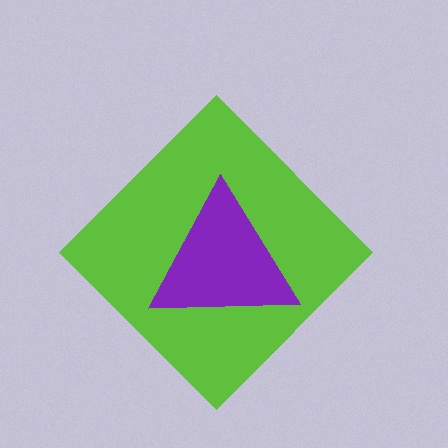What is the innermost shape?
The purple triangle.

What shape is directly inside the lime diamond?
The purple triangle.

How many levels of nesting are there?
2.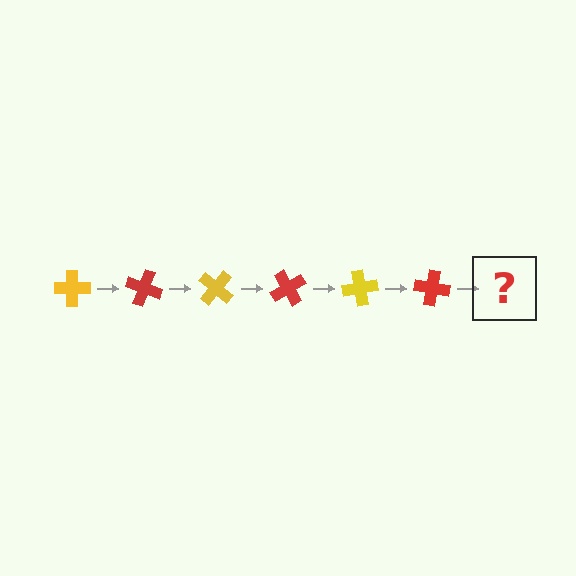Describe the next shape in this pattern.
It should be a yellow cross, rotated 120 degrees from the start.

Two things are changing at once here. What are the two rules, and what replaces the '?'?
The two rules are that it rotates 20 degrees each step and the color cycles through yellow and red. The '?' should be a yellow cross, rotated 120 degrees from the start.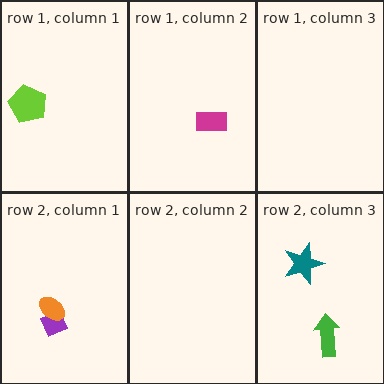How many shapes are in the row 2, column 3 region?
2.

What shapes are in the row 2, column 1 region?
The purple diamond, the orange ellipse.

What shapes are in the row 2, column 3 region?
The teal star, the green arrow.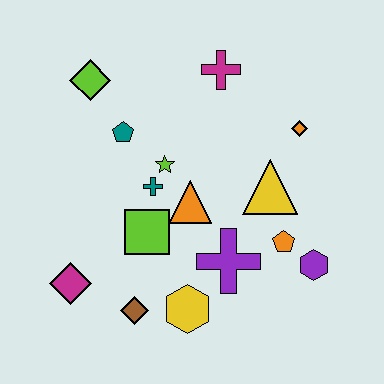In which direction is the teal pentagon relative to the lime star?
The teal pentagon is to the left of the lime star.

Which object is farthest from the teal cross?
The purple hexagon is farthest from the teal cross.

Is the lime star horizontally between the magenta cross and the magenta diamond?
Yes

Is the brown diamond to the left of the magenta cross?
Yes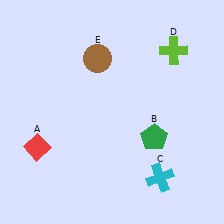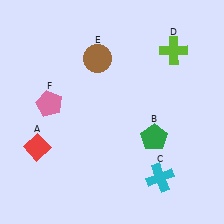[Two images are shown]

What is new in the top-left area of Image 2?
A pink pentagon (F) was added in the top-left area of Image 2.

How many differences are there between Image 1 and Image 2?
There is 1 difference between the two images.